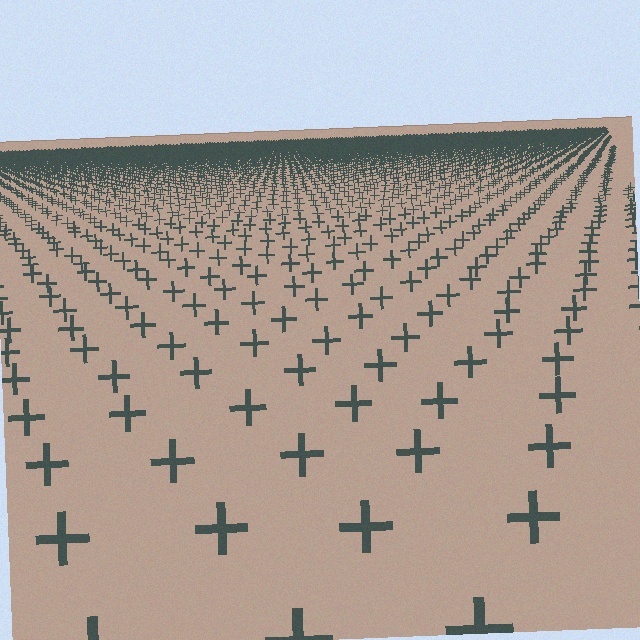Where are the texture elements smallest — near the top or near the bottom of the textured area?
Near the top.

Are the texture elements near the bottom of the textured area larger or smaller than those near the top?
Larger. Near the bottom, elements are closer to the viewer and appear at a bigger on-screen size.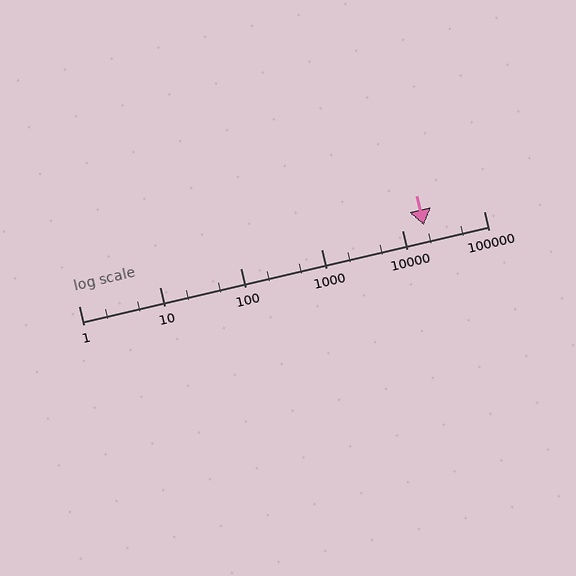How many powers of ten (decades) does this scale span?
The scale spans 5 decades, from 1 to 100000.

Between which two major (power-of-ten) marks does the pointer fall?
The pointer is between 10000 and 100000.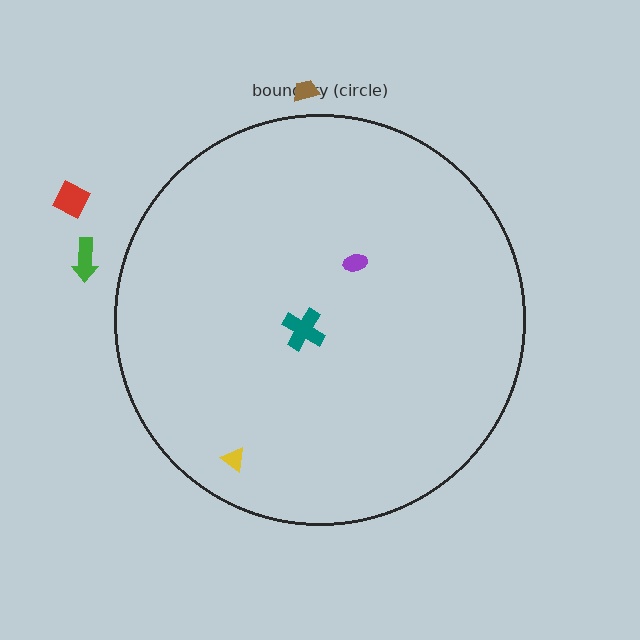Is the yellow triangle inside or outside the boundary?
Inside.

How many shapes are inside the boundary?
3 inside, 3 outside.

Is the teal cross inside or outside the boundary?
Inside.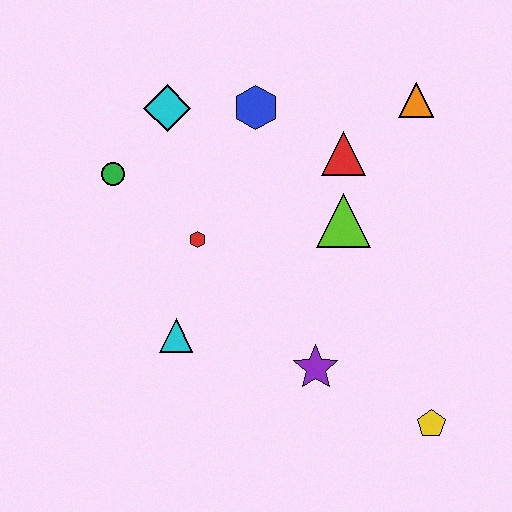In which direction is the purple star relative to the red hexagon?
The purple star is below the red hexagon.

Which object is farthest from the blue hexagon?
The yellow pentagon is farthest from the blue hexagon.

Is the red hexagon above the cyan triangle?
Yes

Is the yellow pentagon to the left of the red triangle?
No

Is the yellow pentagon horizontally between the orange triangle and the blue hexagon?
No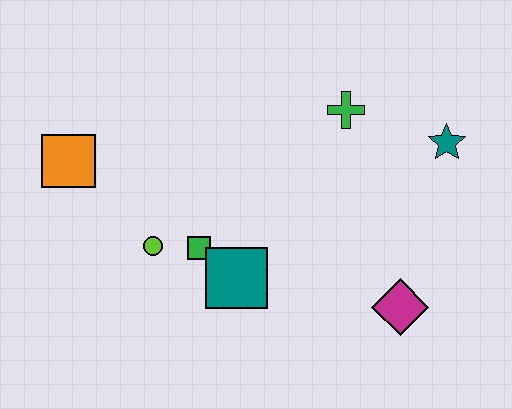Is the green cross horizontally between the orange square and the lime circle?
No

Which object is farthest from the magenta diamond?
The orange square is farthest from the magenta diamond.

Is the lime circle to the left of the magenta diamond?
Yes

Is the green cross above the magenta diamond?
Yes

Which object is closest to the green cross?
The teal star is closest to the green cross.